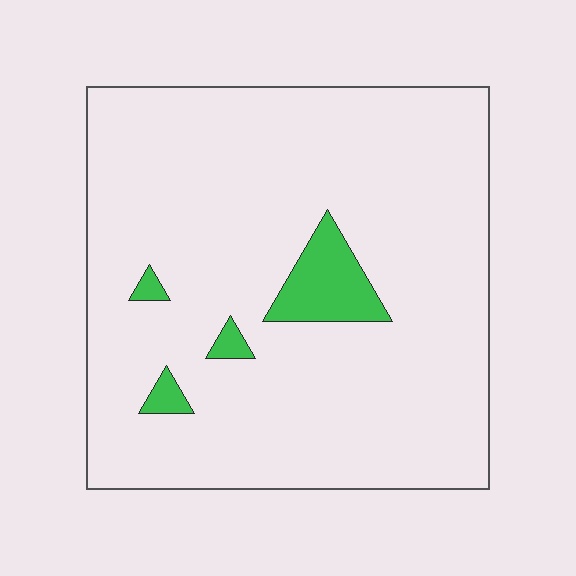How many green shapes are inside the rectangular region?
4.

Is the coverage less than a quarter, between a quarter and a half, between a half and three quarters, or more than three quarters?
Less than a quarter.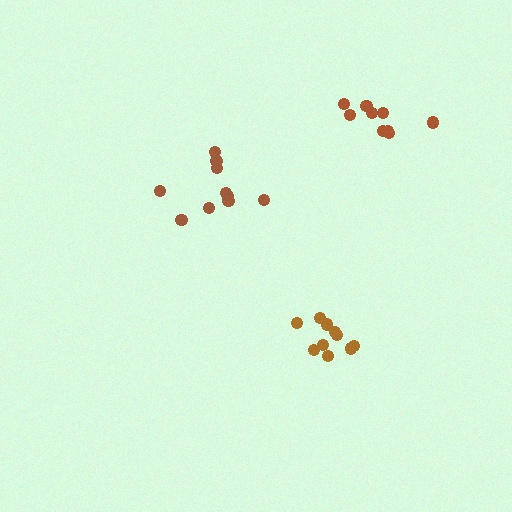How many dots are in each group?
Group 1: 10 dots, Group 2: 9 dots, Group 3: 10 dots (29 total).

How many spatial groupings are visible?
There are 3 spatial groupings.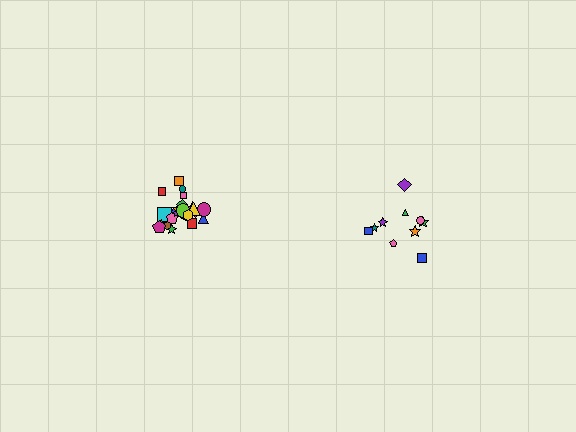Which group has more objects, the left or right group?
The left group.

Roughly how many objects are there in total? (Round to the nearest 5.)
Roughly 35 objects in total.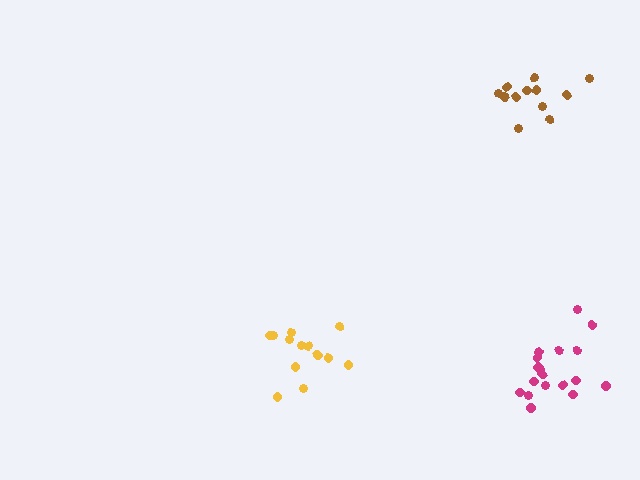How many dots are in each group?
Group 1: 13 dots, Group 2: 12 dots, Group 3: 18 dots (43 total).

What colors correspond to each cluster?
The clusters are colored: yellow, brown, magenta.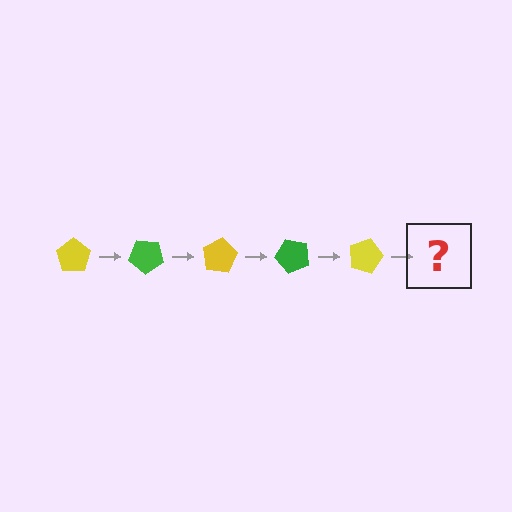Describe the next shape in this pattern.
It should be a green pentagon, rotated 200 degrees from the start.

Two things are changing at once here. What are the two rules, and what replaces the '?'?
The two rules are that it rotates 40 degrees each step and the color cycles through yellow and green. The '?' should be a green pentagon, rotated 200 degrees from the start.